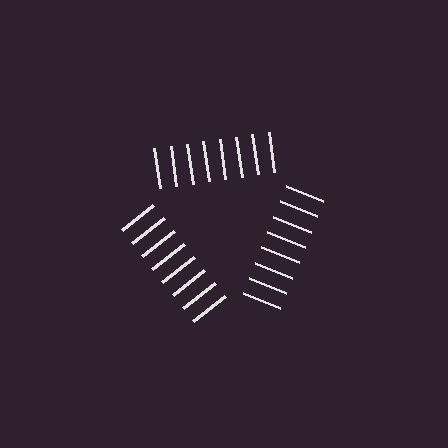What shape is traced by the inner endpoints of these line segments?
An illusory triangle — the line segments terminate on its edges but no continuous stroke is drawn.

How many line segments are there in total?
24 — 8 along each of the 3 edges.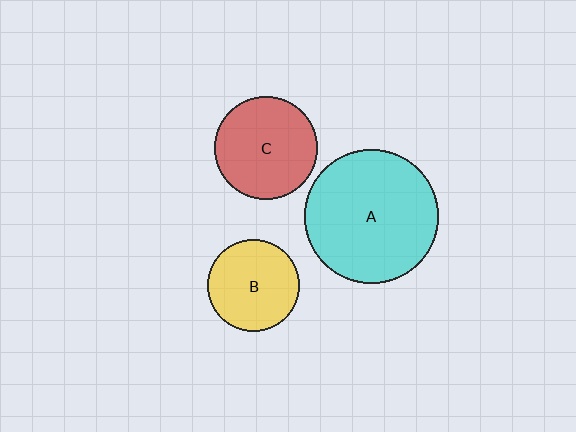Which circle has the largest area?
Circle A (cyan).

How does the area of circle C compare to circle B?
Approximately 1.3 times.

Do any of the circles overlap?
No, none of the circles overlap.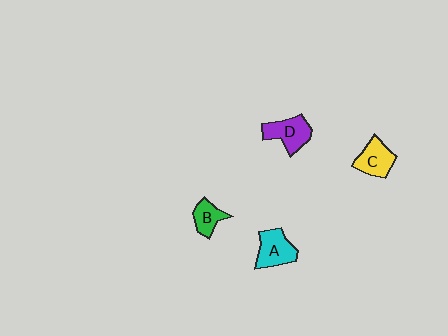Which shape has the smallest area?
Shape B (green).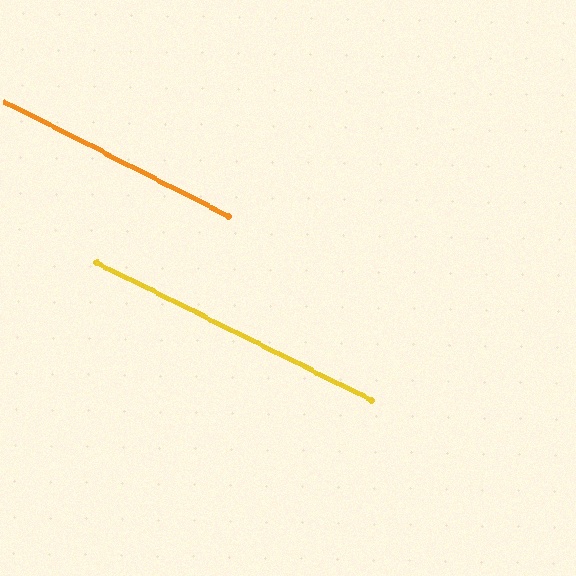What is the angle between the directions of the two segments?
Approximately 0 degrees.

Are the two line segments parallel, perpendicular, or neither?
Parallel — their directions differ by only 0.5°.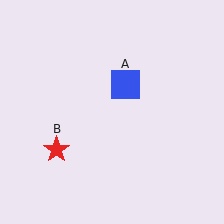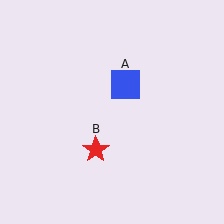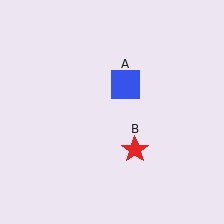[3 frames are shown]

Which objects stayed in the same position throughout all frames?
Blue square (object A) remained stationary.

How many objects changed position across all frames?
1 object changed position: red star (object B).